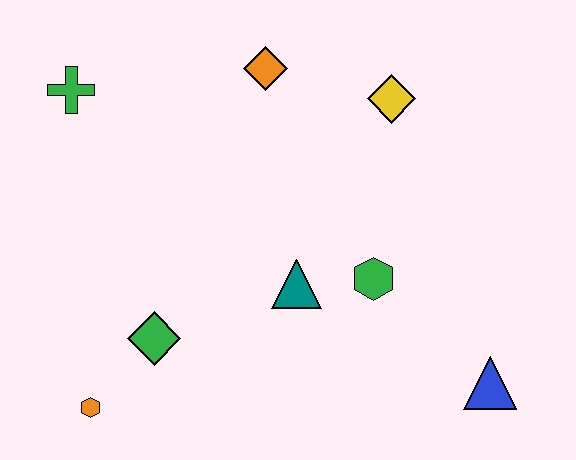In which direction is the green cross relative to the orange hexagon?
The green cross is above the orange hexagon.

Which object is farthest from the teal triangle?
The green cross is farthest from the teal triangle.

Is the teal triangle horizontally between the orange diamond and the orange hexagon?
No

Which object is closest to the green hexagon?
The teal triangle is closest to the green hexagon.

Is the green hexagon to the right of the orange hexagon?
Yes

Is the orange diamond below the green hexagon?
No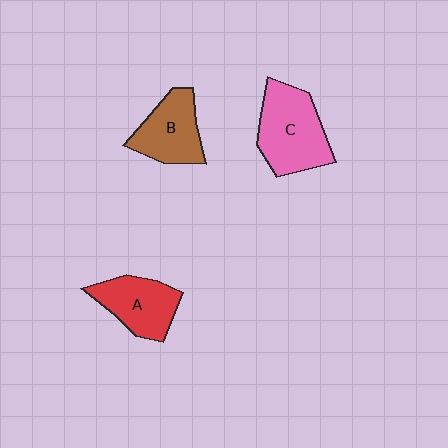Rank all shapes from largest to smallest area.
From largest to smallest: C (pink), A (red), B (brown).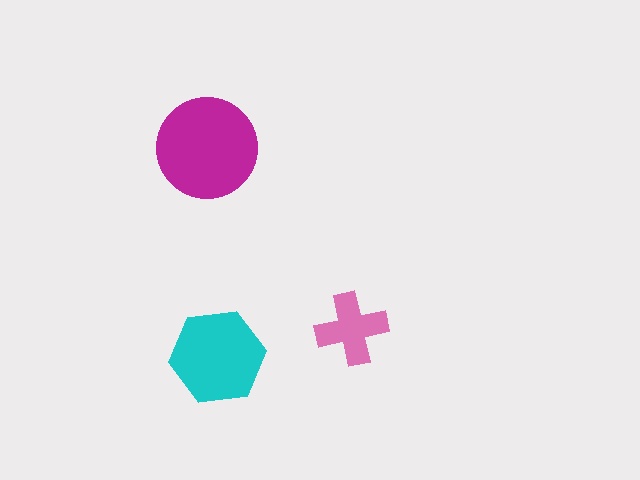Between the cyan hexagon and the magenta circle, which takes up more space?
The magenta circle.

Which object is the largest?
The magenta circle.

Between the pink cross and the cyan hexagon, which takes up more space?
The cyan hexagon.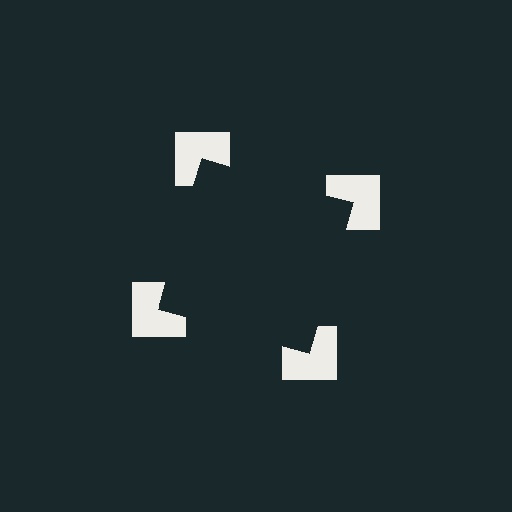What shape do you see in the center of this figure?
An illusory square — its edges are inferred from the aligned wedge cuts in the notched squares, not physically drawn.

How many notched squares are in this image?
There are 4 — one at each vertex of the illusory square.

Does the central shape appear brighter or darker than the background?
It typically appears slightly darker than the background, even though no actual brightness change is drawn.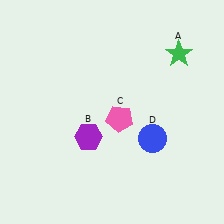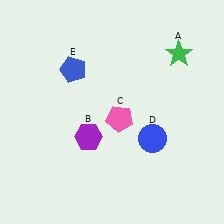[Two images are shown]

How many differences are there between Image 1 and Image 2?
There is 1 difference between the two images.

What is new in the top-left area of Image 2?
A blue pentagon (E) was added in the top-left area of Image 2.